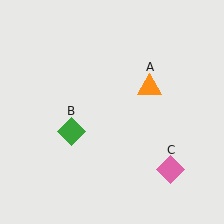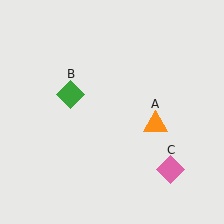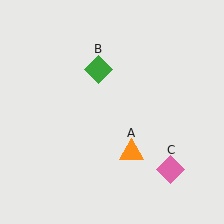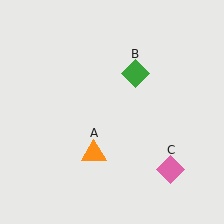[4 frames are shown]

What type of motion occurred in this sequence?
The orange triangle (object A), green diamond (object B) rotated clockwise around the center of the scene.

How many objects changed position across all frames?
2 objects changed position: orange triangle (object A), green diamond (object B).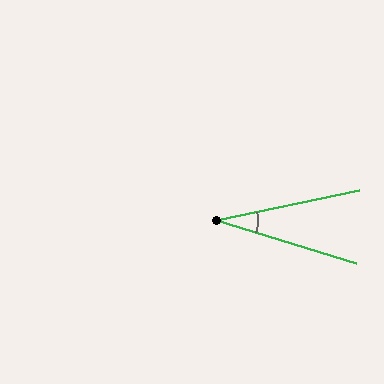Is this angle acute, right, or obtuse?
It is acute.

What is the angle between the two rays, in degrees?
Approximately 29 degrees.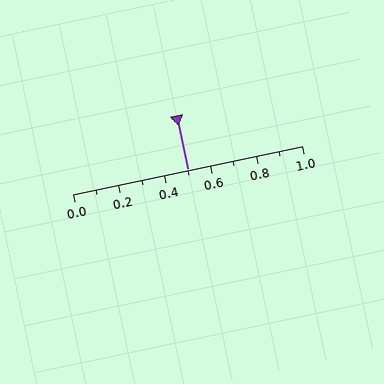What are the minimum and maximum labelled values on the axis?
The axis runs from 0.0 to 1.0.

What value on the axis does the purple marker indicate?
The marker indicates approximately 0.5.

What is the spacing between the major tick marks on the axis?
The major ticks are spaced 0.2 apart.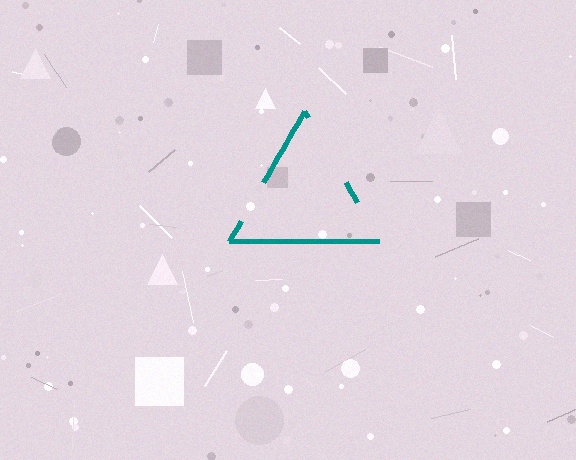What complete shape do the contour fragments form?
The contour fragments form a triangle.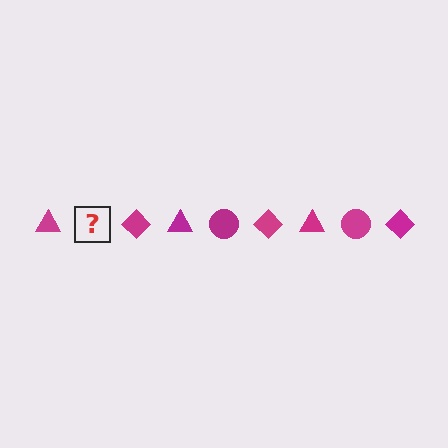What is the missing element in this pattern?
The missing element is a magenta circle.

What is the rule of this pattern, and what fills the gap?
The rule is that the pattern cycles through triangle, circle, diamond shapes in magenta. The gap should be filled with a magenta circle.